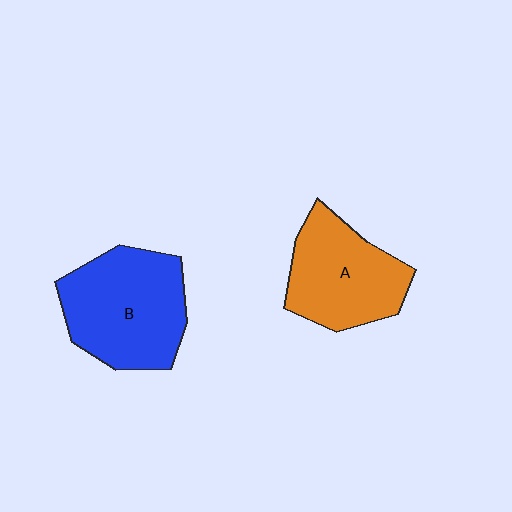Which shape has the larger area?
Shape B (blue).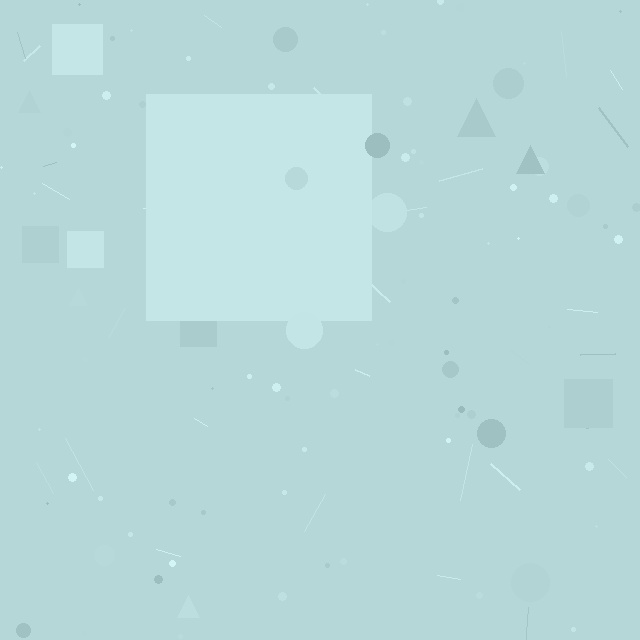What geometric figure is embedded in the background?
A square is embedded in the background.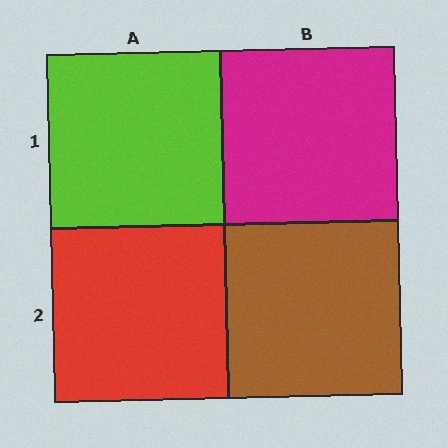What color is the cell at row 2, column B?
Brown.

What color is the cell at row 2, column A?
Red.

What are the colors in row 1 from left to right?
Lime, magenta.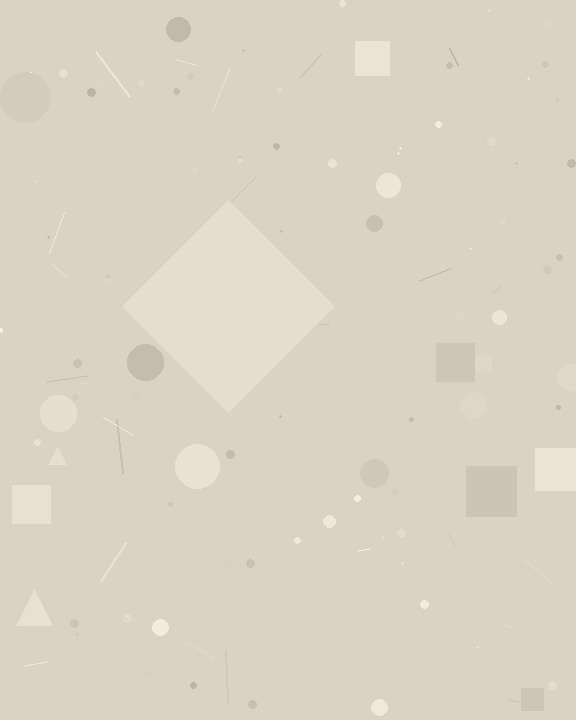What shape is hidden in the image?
A diamond is hidden in the image.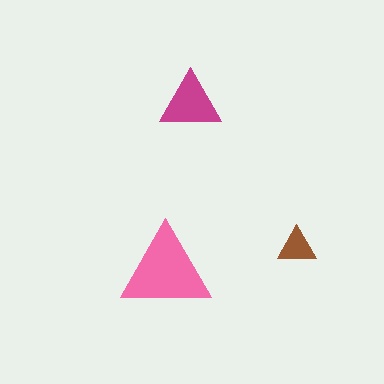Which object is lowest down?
The pink triangle is bottommost.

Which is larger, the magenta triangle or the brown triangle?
The magenta one.